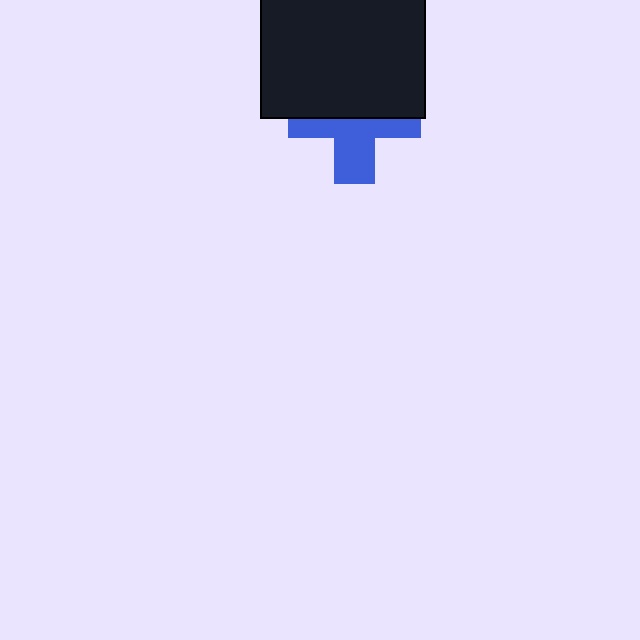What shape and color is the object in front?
The object in front is a black square.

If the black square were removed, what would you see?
You would see the complete blue cross.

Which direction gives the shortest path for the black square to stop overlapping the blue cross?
Moving up gives the shortest separation.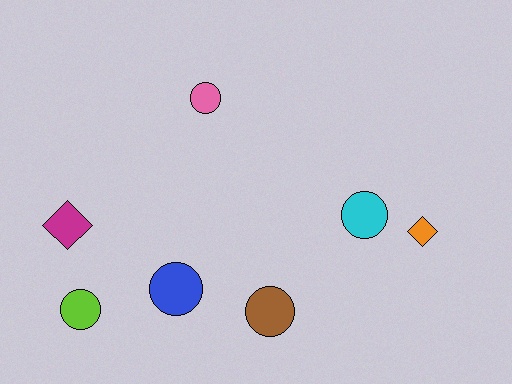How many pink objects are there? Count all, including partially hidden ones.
There is 1 pink object.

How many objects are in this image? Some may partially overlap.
There are 7 objects.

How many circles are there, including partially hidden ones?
There are 5 circles.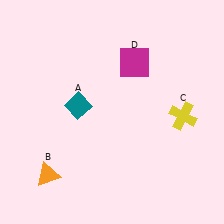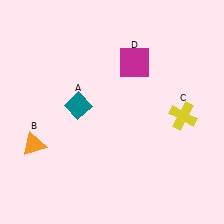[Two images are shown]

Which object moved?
The orange triangle (B) moved up.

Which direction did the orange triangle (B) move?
The orange triangle (B) moved up.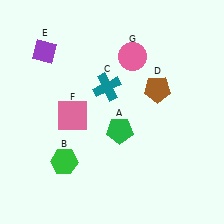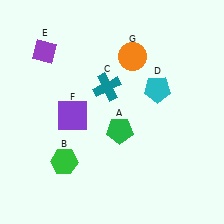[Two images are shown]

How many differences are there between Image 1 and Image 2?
There are 3 differences between the two images.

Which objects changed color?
D changed from brown to cyan. F changed from pink to purple. G changed from pink to orange.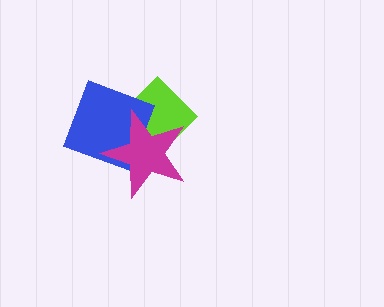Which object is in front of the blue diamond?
The magenta star is in front of the blue diamond.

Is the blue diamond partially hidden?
Yes, it is partially covered by another shape.